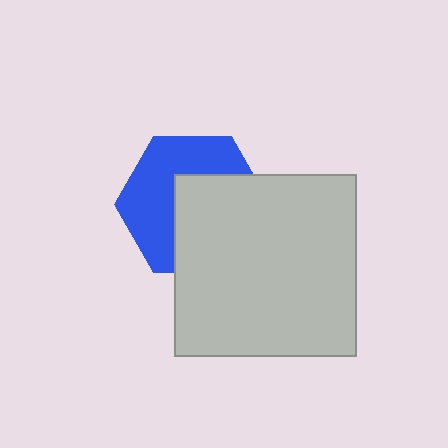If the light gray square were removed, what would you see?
You would see the complete blue hexagon.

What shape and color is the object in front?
The object in front is a light gray square.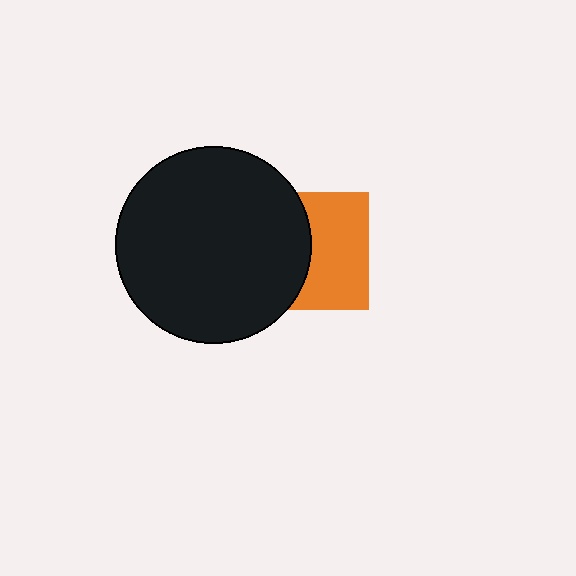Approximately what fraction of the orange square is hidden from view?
Roughly 46% of the orange square is hidden behind the black circle.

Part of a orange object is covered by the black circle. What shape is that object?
It is a square.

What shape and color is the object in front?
The object in front is a black circle.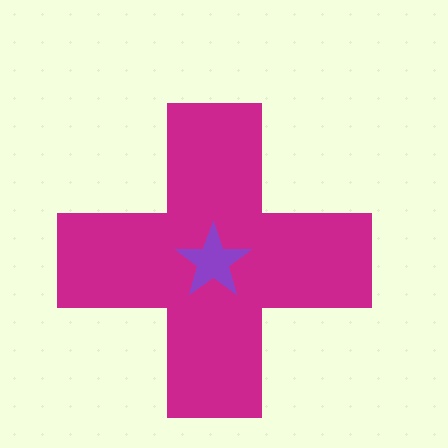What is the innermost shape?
The purple star.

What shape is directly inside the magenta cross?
The purple star.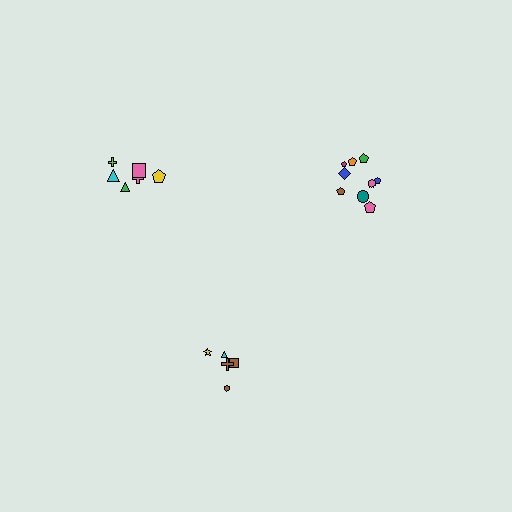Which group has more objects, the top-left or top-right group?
The top-right group.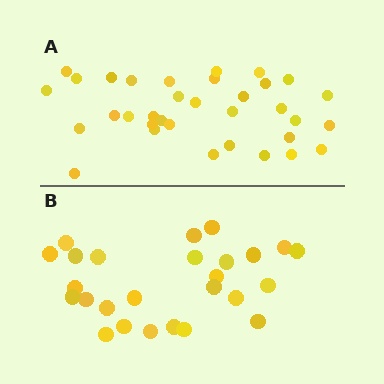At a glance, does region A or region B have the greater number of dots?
Region A (the top region) has more dots.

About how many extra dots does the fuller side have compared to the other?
Region A has roughly 8 or so more dots than region B.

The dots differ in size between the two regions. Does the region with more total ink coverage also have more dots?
No. Region B has more total ink coverage because its dots are larger, but region A actually contains more individual dots. Total area can be misleading — the number of items is what matters here.